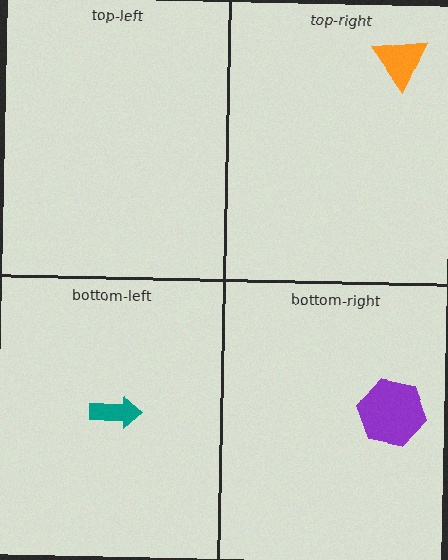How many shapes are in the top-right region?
1.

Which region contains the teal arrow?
The bottom-left region.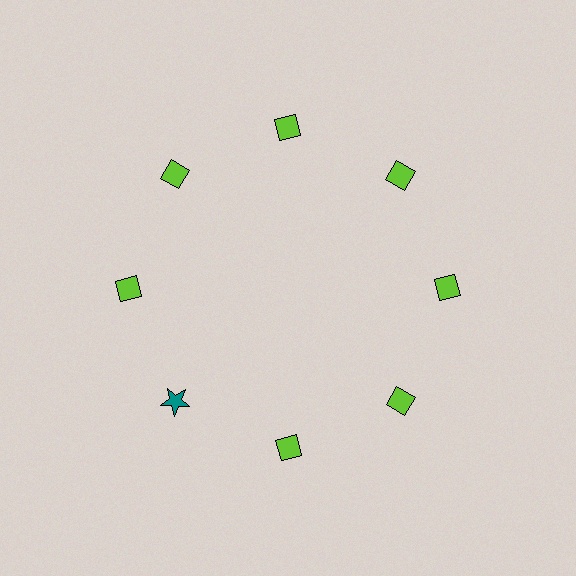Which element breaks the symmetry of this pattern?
The teal star at roughly the 8 o'clock position breaks the symmetry. All other shapes are lime diamonds.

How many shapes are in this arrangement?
There are 8 shapes arranged in a ring pattern.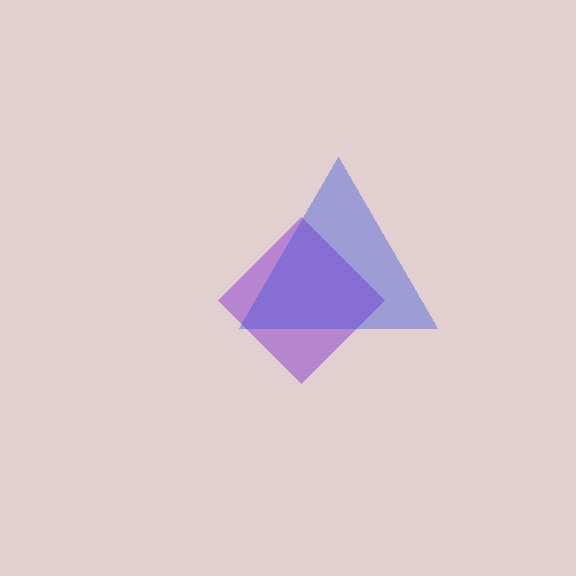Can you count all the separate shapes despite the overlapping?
Yes, there are 2 separate shapes.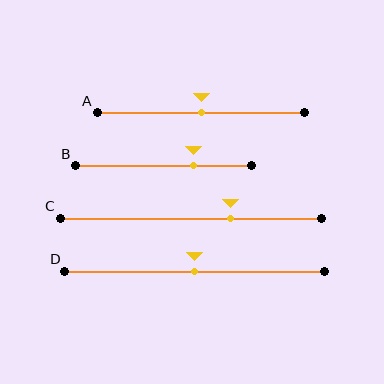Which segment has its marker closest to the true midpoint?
Segment A has its marker closest to the true midpoint.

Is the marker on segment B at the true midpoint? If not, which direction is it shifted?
No, the marker on segment B is shifted to the right by about 17% of the segment length.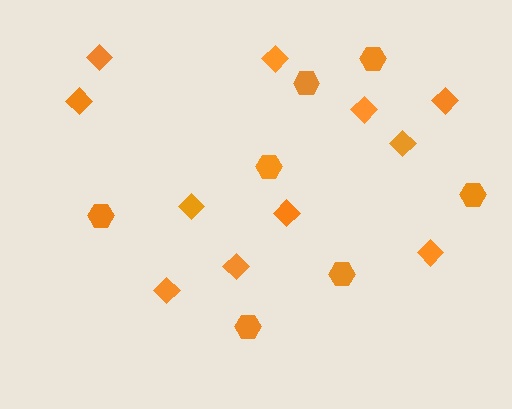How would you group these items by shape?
There are 2 groups: one group of hexagons (7) and one group of diamonds (11).